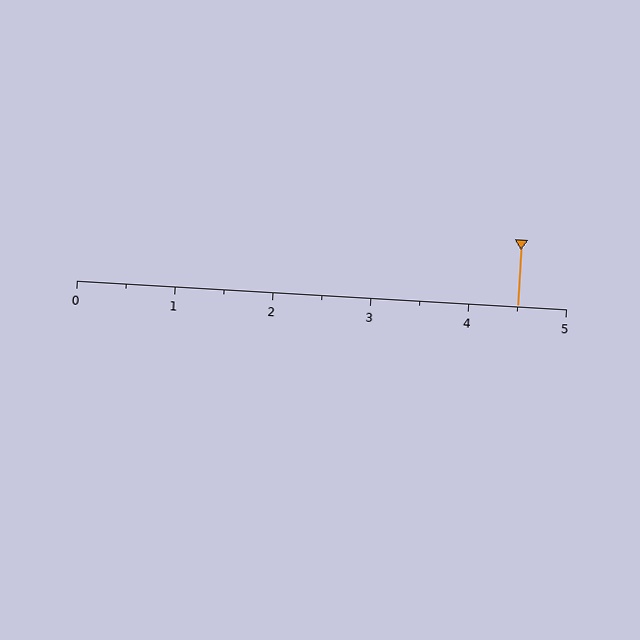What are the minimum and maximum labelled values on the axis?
The axis runs from 0 to 5.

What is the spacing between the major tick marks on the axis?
The major ticks are spaced 1 apart.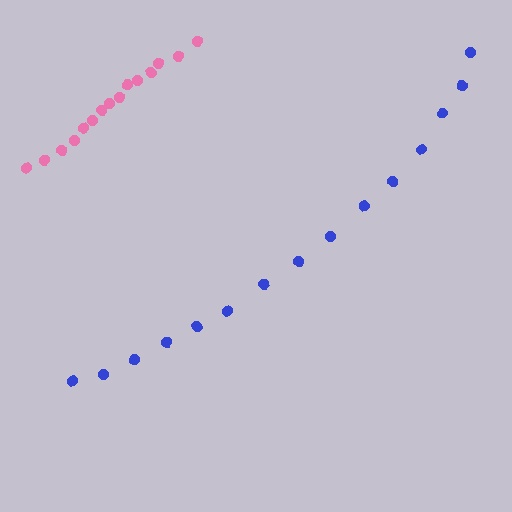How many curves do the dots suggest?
There are 2 distinct paths.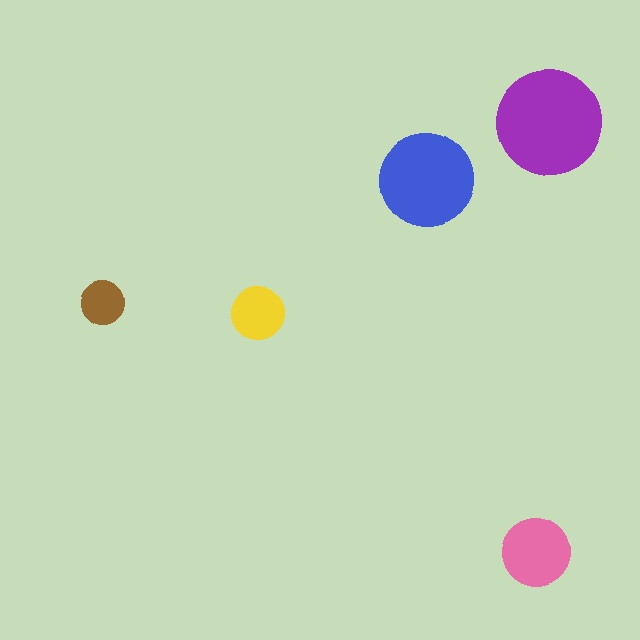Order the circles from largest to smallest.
the purple one, the blue one, the pink one, the yellow one, the brown one.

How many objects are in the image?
There are 5 objects in the image.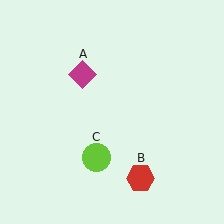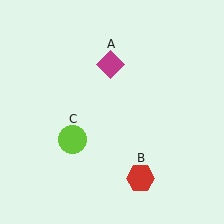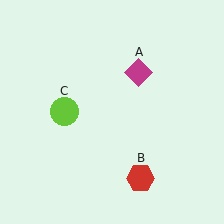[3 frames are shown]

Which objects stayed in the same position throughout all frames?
Red hexagon (object B) remained stationary.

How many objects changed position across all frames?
2 objects changed position: magenta diamond (object A), lime circle (object C).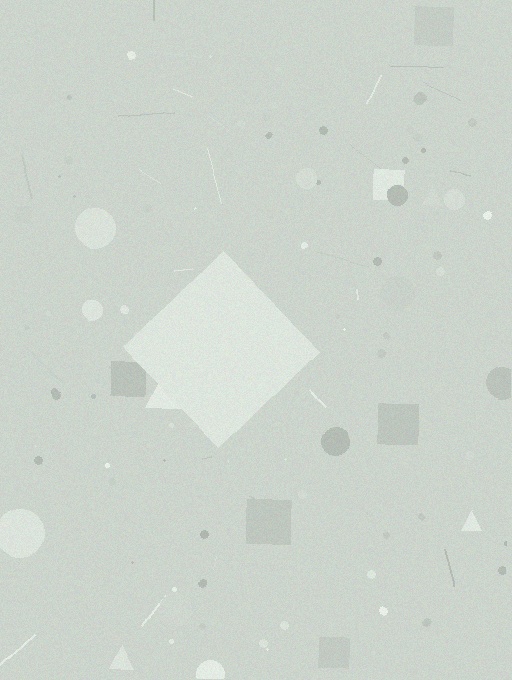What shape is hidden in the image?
A diamond is hidden in the image.